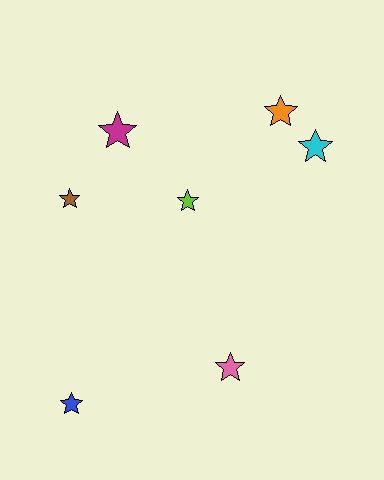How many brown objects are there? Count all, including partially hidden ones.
There is 1 brown object.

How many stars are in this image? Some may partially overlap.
There are 7 stars.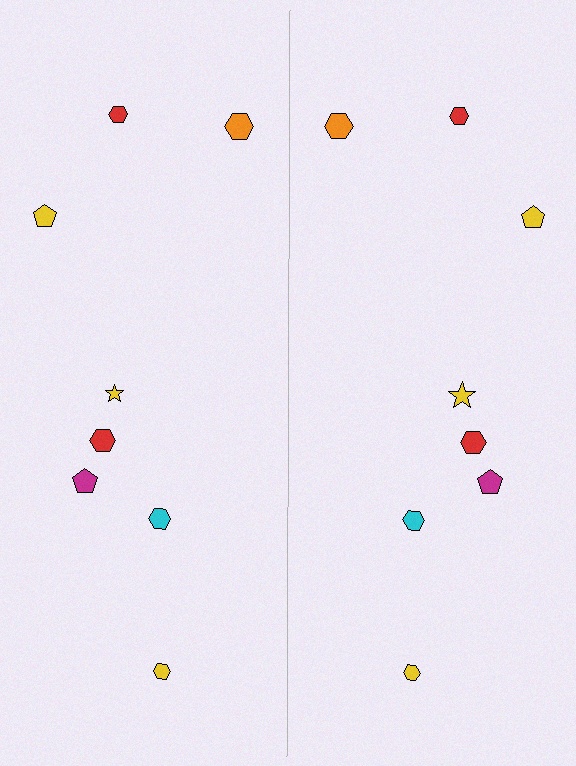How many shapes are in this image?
There are 16 shapes in this image.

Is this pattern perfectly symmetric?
No, the pattern is not perfectly symmetric. The yellow star on the right side has a different size than its mirror counterpart.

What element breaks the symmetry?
The yellow star on the right side has a different size than its mirror counterpart.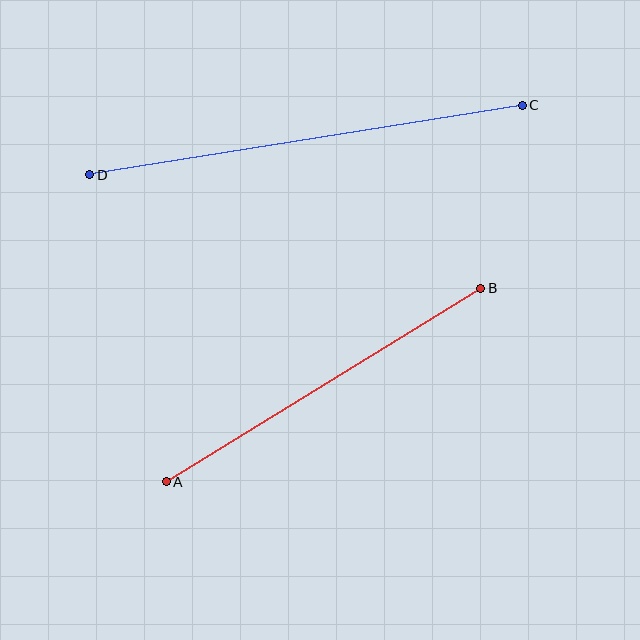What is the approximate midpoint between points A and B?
The midpoint is at approximately (323, 385) pixels.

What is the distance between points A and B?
The distance is approximately 369 pixels.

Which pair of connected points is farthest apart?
Points C and D are farthest apart.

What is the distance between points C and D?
The distance is approximately 438 pixels.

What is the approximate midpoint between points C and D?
The midpoint is at approximately (306, 140) pixels.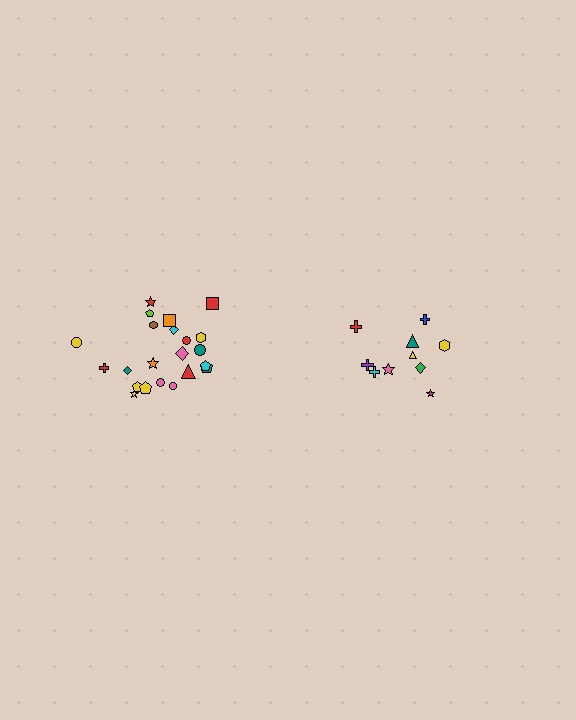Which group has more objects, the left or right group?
The left group.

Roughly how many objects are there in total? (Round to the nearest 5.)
Roughly 30 objects in total.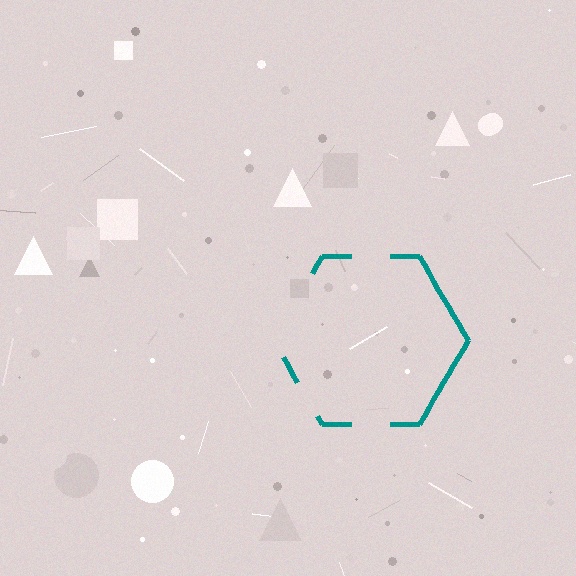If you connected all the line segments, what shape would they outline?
They would outline a hexagon.